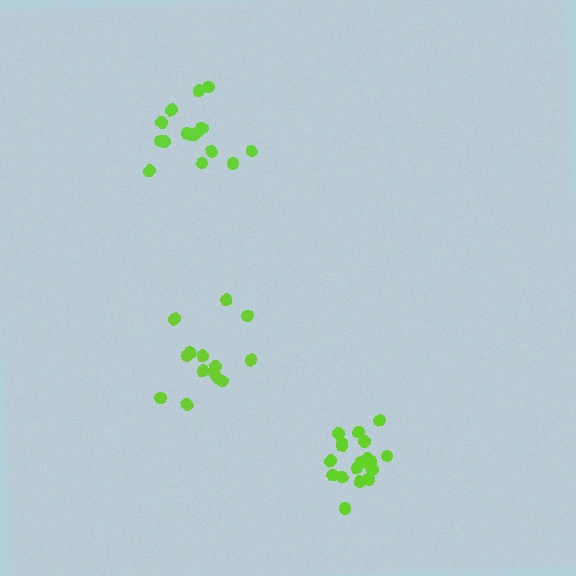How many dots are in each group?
Group 1: 20 dots, Group 2: 14 dots, Group 3: 16 dots (50 total).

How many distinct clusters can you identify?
There are 3 distinct clusters.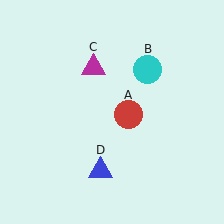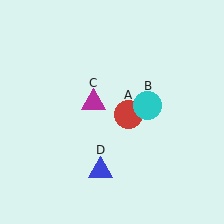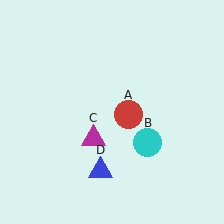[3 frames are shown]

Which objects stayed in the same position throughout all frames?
Red circle (object A) and blue triangle (object D) remained stationary.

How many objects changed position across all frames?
2 objects changed position: cyan circle (object B), magenta triangle (object C).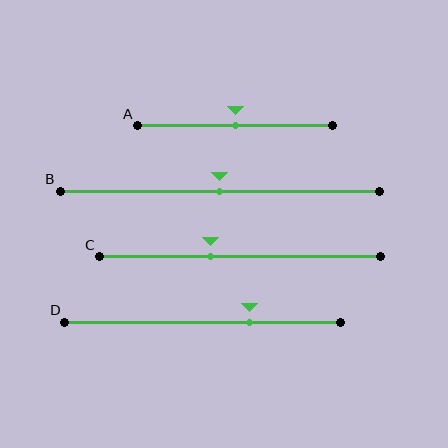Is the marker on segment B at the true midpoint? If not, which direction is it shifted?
Yes, the marker on segment B is at the true midpoint.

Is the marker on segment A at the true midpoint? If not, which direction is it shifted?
Yes, the marker on segment A is at the true midpoint.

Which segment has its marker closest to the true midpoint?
Segment A has its marker closest to the true midpoint.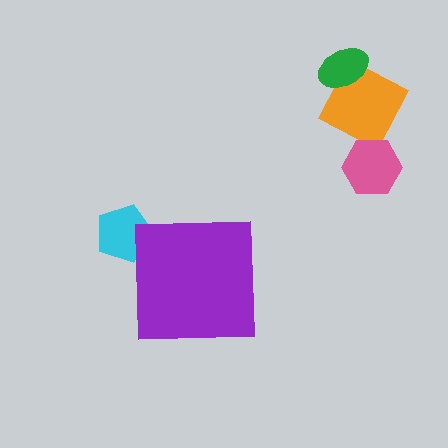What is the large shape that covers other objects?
A purple square.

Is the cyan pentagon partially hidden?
Yes, the cyan pentagon is partially hidden behind the purple square.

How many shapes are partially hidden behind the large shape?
1 shape is partially hidden.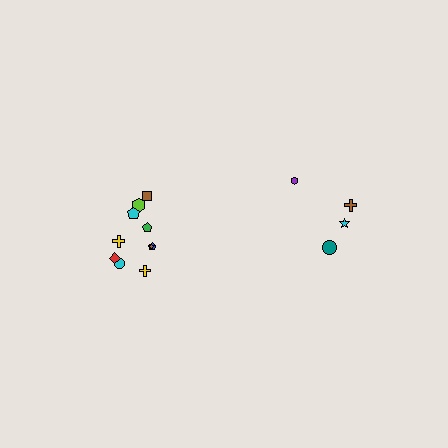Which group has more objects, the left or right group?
The left group.